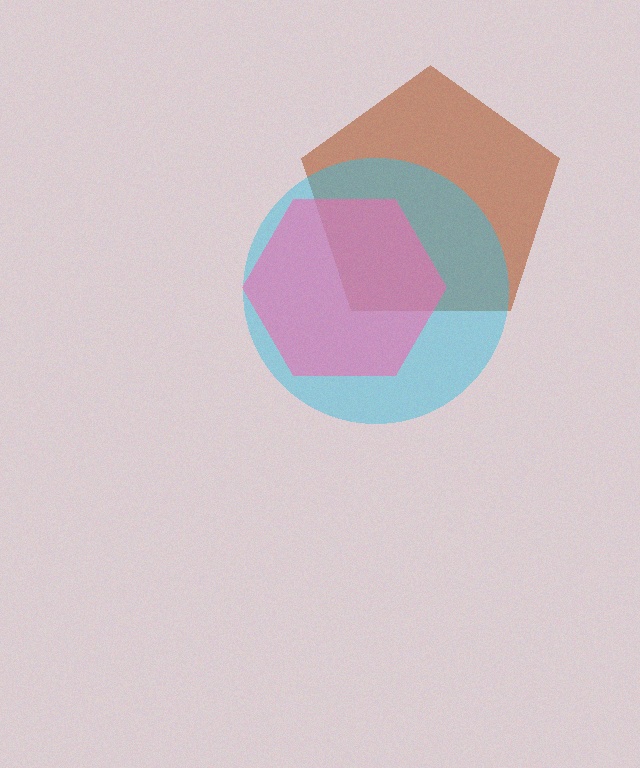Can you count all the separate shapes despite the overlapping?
Yes, there are 3 separate shapes.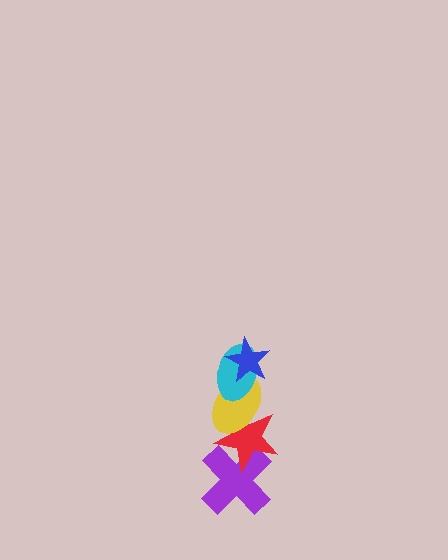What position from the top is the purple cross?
The purple cross is 5th from the top.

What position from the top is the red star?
The red star is 4th from the top.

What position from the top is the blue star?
The blue star is 1st from the top.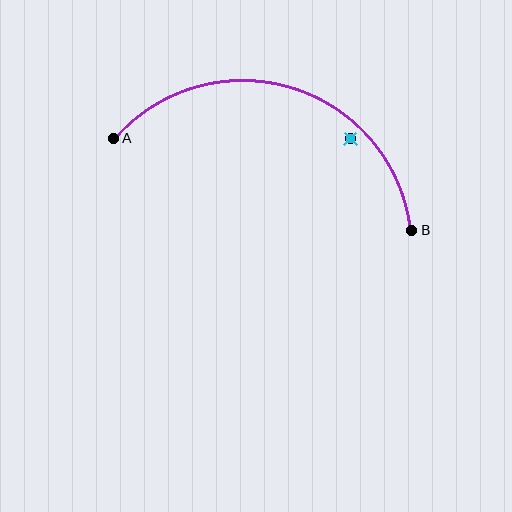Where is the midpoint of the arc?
The arc midpoint is the point on the curve farthest from the straight line joining A and B. It sits above that line.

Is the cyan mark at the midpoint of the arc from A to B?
No — the cyan mark does not lie on the arc at all. It sits slightly inside the curve.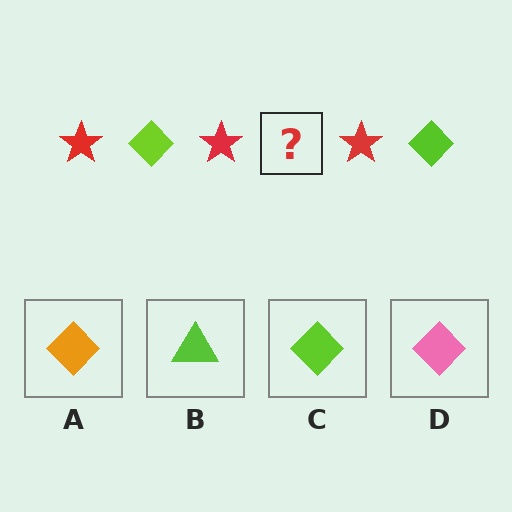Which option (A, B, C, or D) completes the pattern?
C.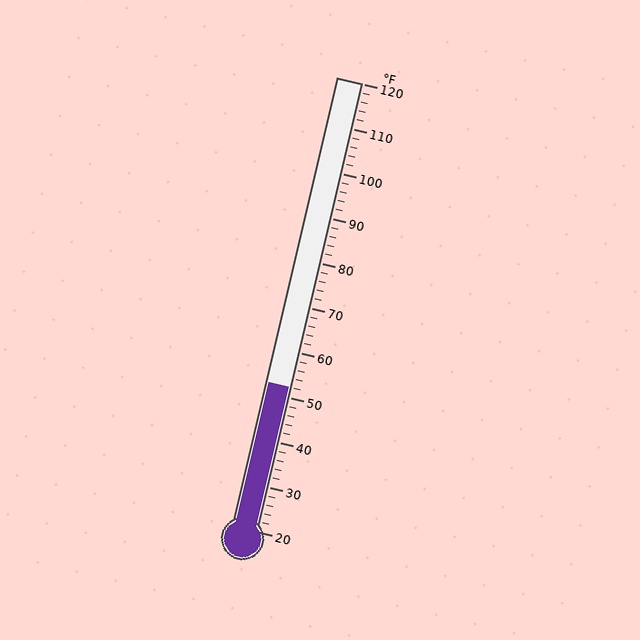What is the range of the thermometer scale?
The thermometer scale ranges from 20°F to 120°F.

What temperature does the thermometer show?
The thermometer shows approximately 52°F.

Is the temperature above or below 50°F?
The temperature is above 50°F.